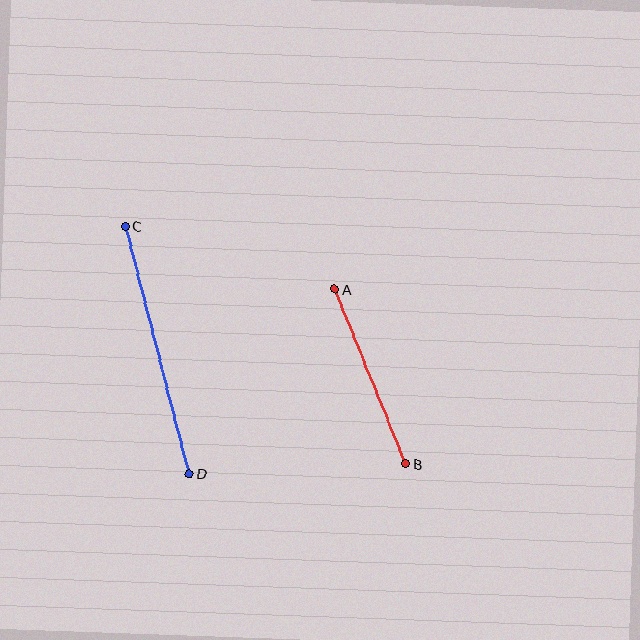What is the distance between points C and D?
The distance is approximately 256 pixels.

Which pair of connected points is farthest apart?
Points C and D are farthest apart.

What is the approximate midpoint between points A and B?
The midpoint is at approximately (370, 377) pixels.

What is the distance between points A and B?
The distance is approximately 188 pixels.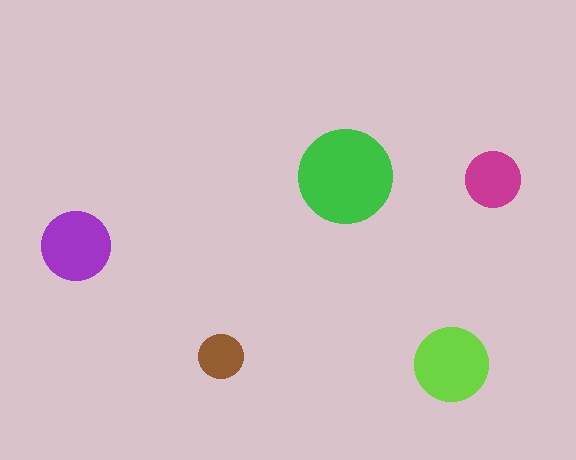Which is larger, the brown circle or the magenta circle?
The magenta one.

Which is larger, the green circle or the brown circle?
The green one.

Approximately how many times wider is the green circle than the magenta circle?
About 1.5 times wider.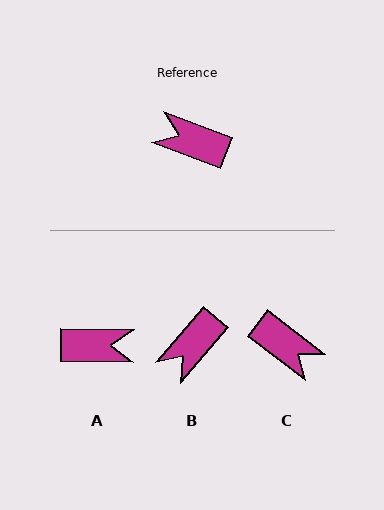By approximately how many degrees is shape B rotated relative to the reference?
Approximately 70 degrees counter-clockwise.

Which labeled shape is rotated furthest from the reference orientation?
C, about 163 degrees away.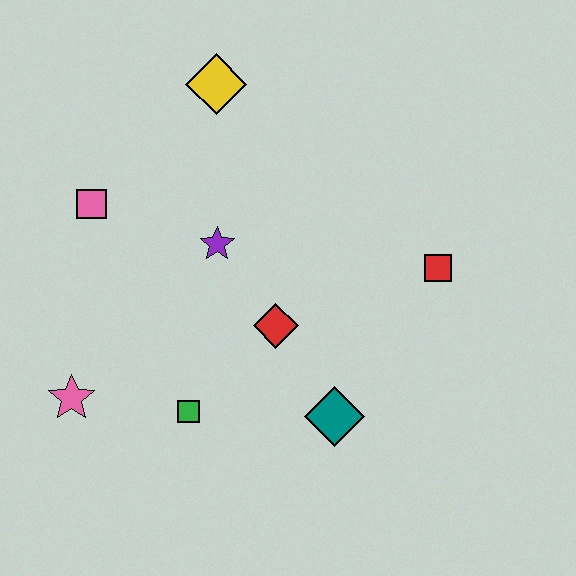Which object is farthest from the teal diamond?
The yellow diamond is farthest from the teal diamond.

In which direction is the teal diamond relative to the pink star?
The teal diamond is to the right of the pink star.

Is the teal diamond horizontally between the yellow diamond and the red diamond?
No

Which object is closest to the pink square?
The purple star is closest to the pink square.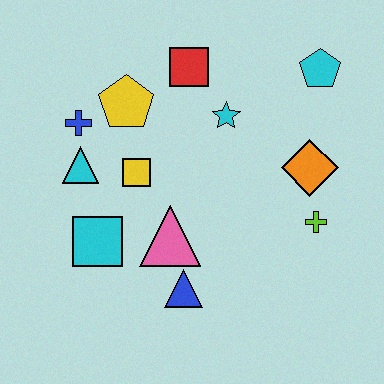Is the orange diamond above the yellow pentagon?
No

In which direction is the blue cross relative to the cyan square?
The blue cross is above the cyan square.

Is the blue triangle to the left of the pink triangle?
No